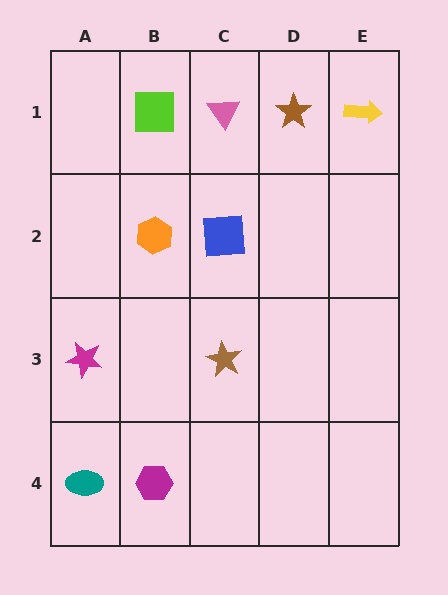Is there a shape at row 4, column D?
No, that cell is empty.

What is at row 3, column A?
A magenta star.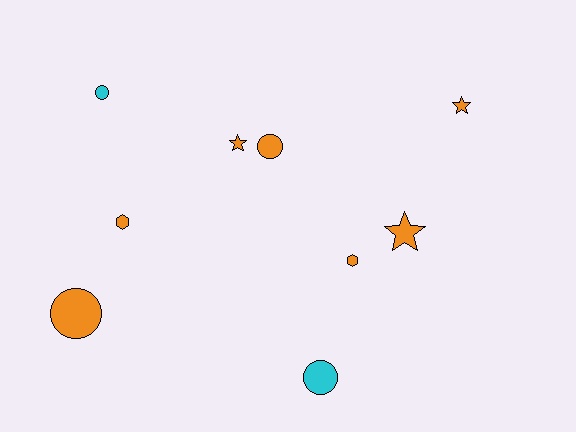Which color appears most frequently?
Orange, with 7 objects.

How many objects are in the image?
There are 9 objects.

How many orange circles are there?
There are 2 orange circles.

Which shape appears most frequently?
Circle, with 4 objects.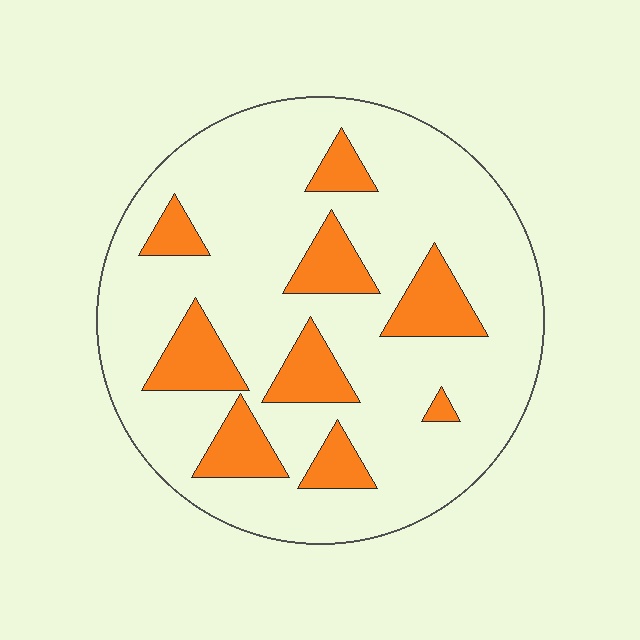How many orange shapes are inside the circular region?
9.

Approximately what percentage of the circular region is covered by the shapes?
Approximately 20%.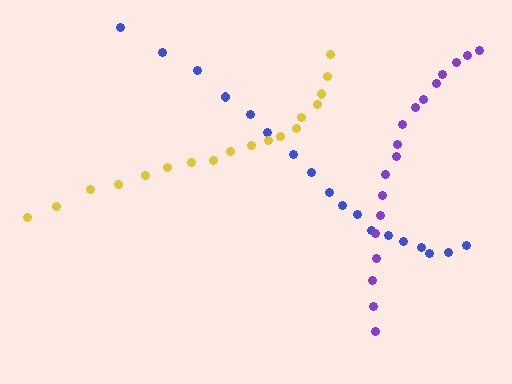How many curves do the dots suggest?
There are 3 distinct paths.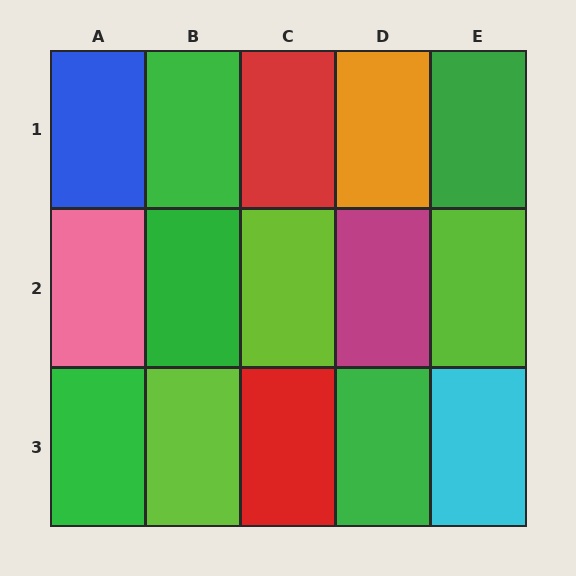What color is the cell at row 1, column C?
Red.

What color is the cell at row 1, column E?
Green.